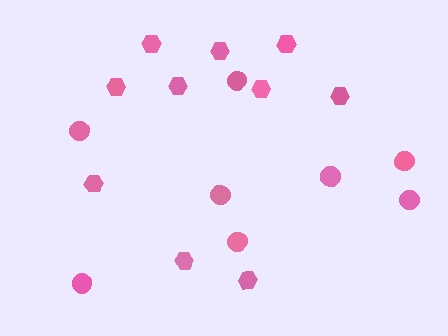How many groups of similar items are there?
There are 2 groups: one group of hexagons (10) and one group of circles (8).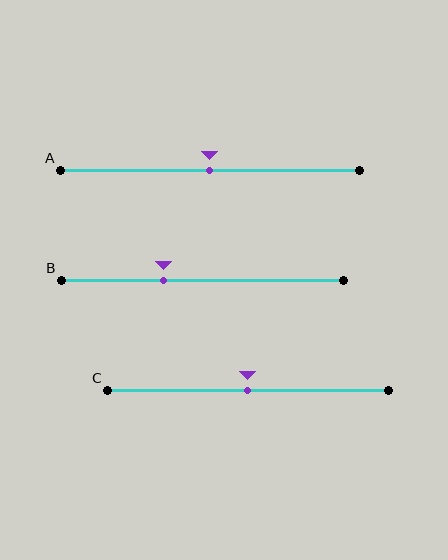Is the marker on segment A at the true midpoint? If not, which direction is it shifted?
Yes, the marker on segment A is at the true midpoint.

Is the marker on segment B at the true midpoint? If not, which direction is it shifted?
No, the marker on segment B is shifted to the left by about 14% of the segment length.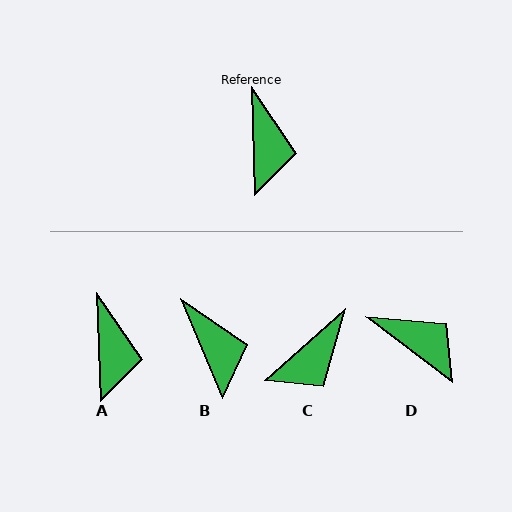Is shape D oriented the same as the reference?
No, it is off by about 51 degrees.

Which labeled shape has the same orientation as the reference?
A.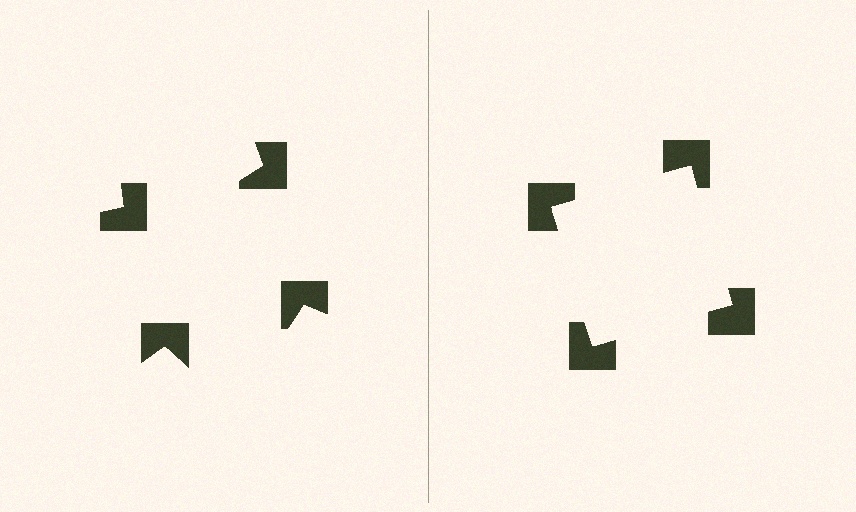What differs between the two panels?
The notched squares are positioned identically on both sides; only the wedge orientations differ. On the right they align to a square; on the left they are misaligned.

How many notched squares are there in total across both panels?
8 — 4 on each side.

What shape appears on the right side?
An illusory square.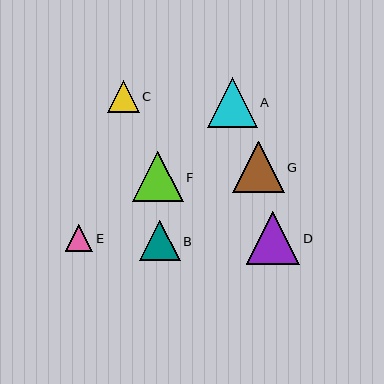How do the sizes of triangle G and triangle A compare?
Triangle G and triangle A are approximately the same size.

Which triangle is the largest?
Triangle D is the largest with a size of approximately 53 pixels.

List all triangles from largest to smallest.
From largest to smallest: D, G, F, A, B, C, E.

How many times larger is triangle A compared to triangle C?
Triangle A is approximately 1.6 times the size of triangle C.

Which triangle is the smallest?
Triangle E is the smallest with a size of approximately 27 pixels.